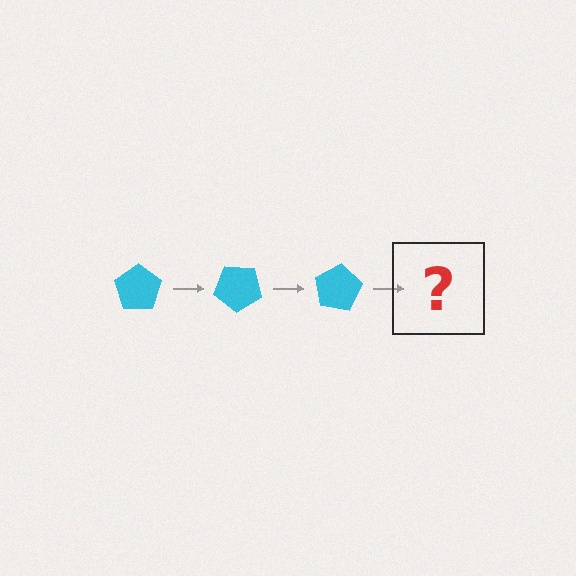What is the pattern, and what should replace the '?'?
The pattern is that the pentagon rotates 40 degrees each step. The '?' should be a cyan pentagon rotated 120 degrees.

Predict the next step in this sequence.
The next step is a cyan pentagon rotated 120 degrees.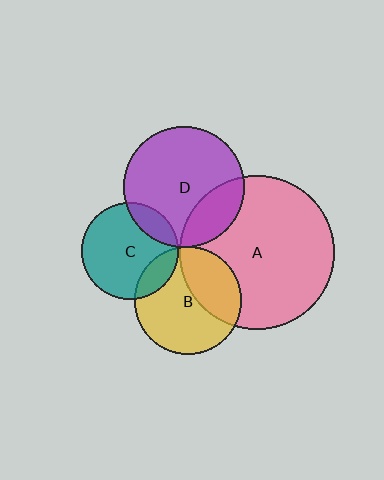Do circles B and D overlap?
Yes.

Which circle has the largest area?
Circle A (pink).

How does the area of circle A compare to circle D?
Approximately 1.6 times.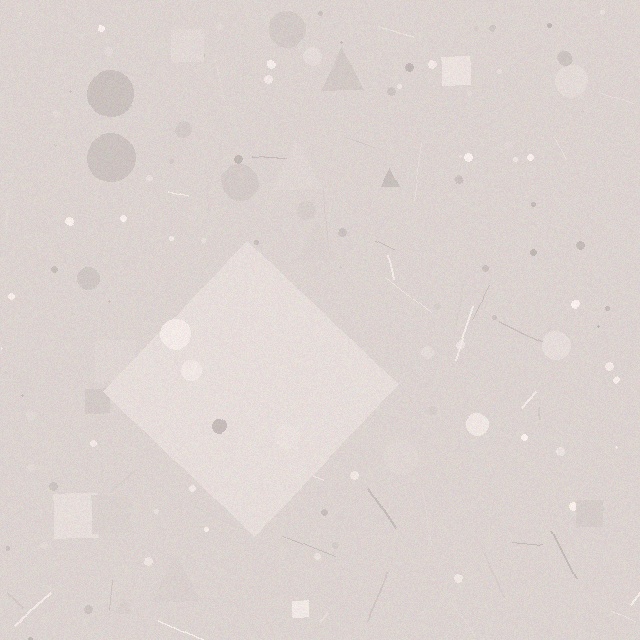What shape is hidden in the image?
A diamond is hidden in the image.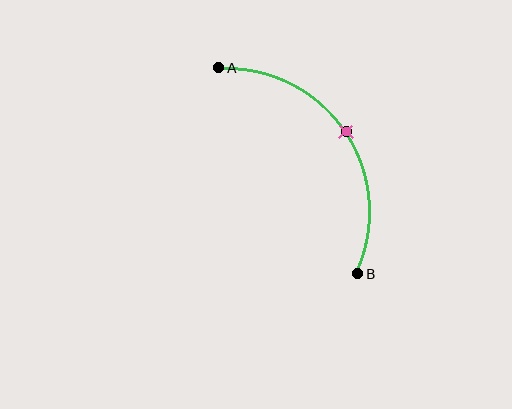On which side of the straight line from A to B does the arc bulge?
The arc bulges above and to the right of the straight line connecting A and B.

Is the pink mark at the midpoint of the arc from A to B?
Yes. The pink mark lies on the arc at equal arc-length from both A and B — it is the arc midpoint.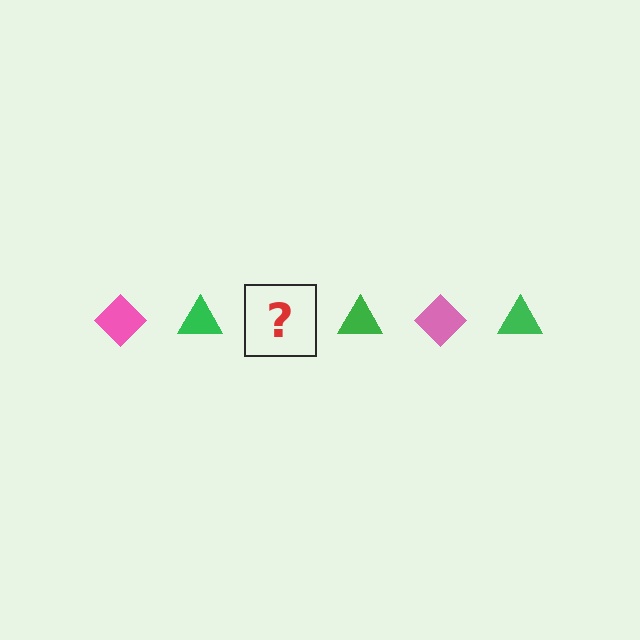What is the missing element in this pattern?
The missing element is a pink diamond.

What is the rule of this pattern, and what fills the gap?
The rule is that the pattern alternates between pink diamond and green triangle. The gap should be filled with a pink diamond.